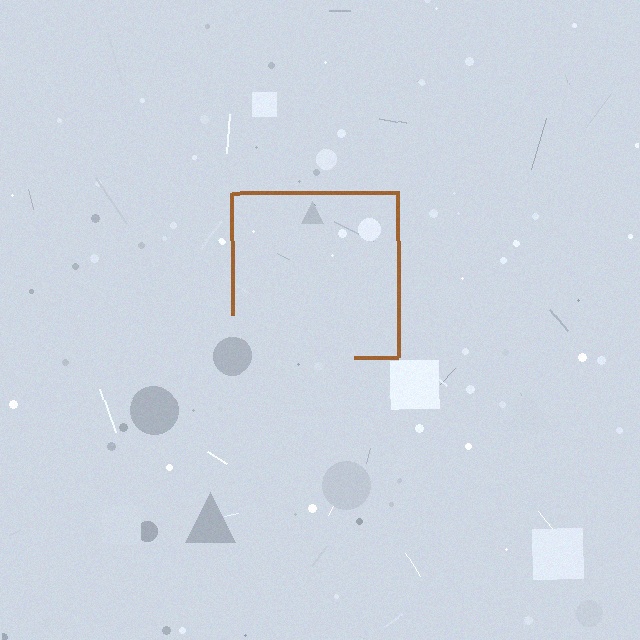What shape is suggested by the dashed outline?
The dashed outline suggests a square.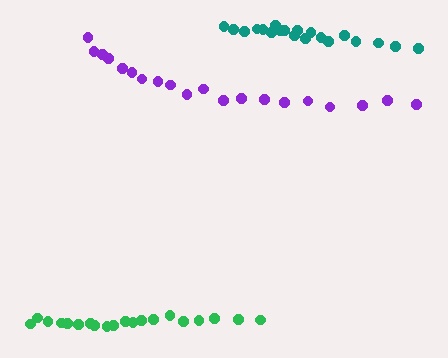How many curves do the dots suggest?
There are 3 distinct paths.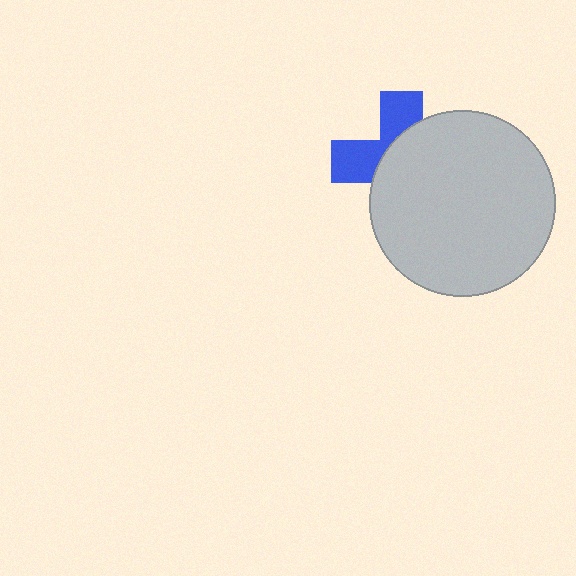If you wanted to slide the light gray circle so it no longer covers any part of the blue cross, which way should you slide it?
Slide it right — that is the most direct way to separate the two shapes.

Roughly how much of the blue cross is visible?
A small part of it is visible (roughly 38%).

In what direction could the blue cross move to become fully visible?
The blue cross could move left. That would shift it out from behind the light gray circle entirely.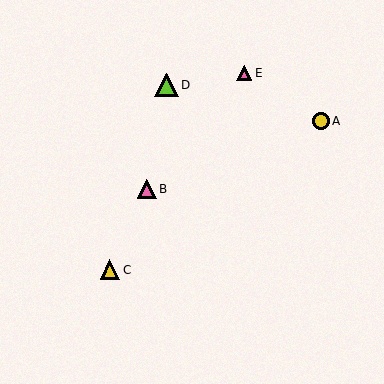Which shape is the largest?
The lime triangle (labeled D) is the largest.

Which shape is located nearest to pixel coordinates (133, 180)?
The pink triangle (labeled B) at (147, 189) is nearest to that location.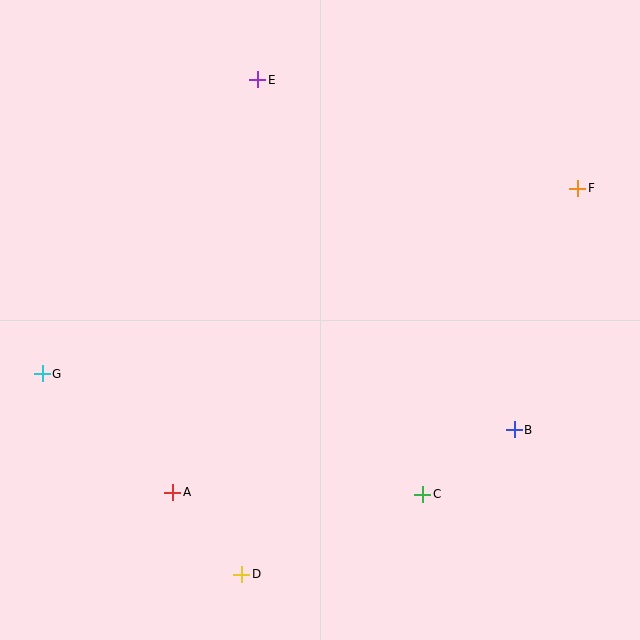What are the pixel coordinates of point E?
Point E is at (258, 80).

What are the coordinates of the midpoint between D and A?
The midpoint between D and A is at (207, 533).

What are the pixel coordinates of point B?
Point B is at (514, 430).